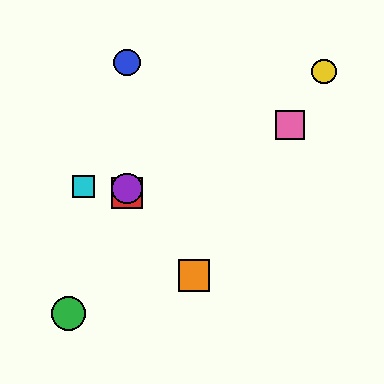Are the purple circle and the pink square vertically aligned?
No, the purple circle is at x≈127 and the pink square is at x≈290.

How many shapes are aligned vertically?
3 shapes (the red square, the blue circle, the purple circle) are aligned vertically.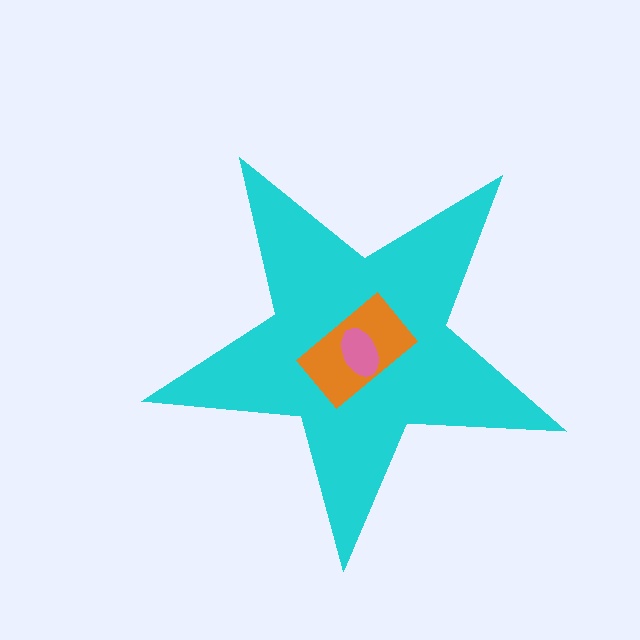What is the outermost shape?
The cyan star.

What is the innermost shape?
The pink ellipse.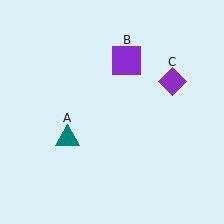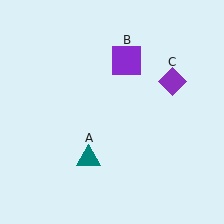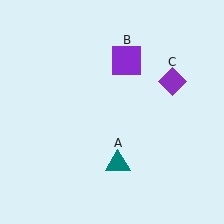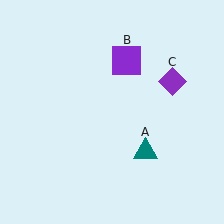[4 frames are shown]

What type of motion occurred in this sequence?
The teal triangle (object A) rotated counterclockwise around the center of the scene.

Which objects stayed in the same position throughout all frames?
Purple square (object B) and purple diamond (object C) remained stationary.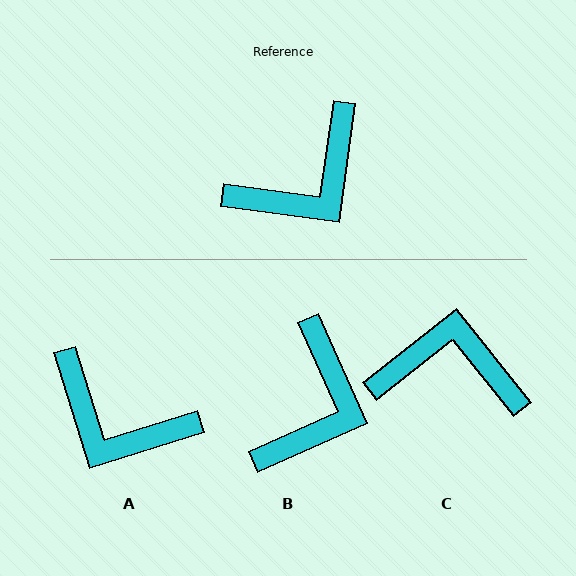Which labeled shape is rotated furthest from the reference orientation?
C, about 136 degrees away.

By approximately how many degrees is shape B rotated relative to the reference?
Approximately 32 degrees counter-clockwise.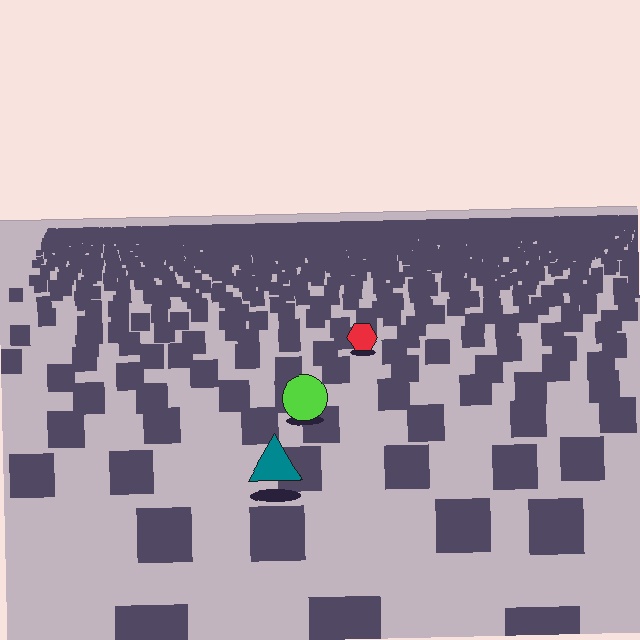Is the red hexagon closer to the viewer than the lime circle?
No. The lime circle is closer — you can tell from the texture gradient: the ground texture is coarser near it.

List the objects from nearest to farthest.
From nearest to farthest: the teal triangle, the lime circle, the red hexagon.